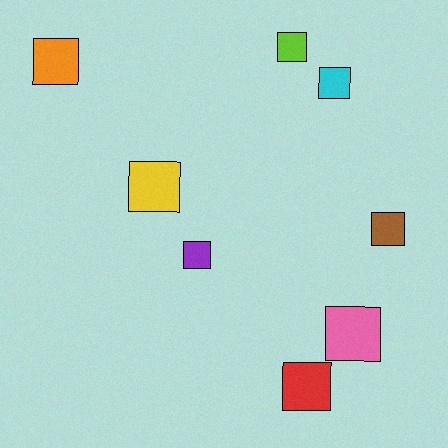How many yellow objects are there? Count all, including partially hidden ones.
There is 1 yellow object.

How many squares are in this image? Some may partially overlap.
There are 8 squares.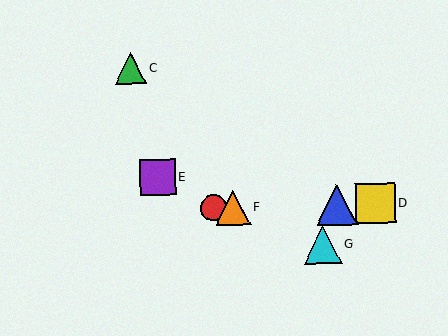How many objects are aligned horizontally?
4 objects (A, B, D, F) are aligned horizontally.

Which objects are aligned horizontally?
Objects A, B, D, F are aligned horizontally.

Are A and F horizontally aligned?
Yes, both are at y≈208.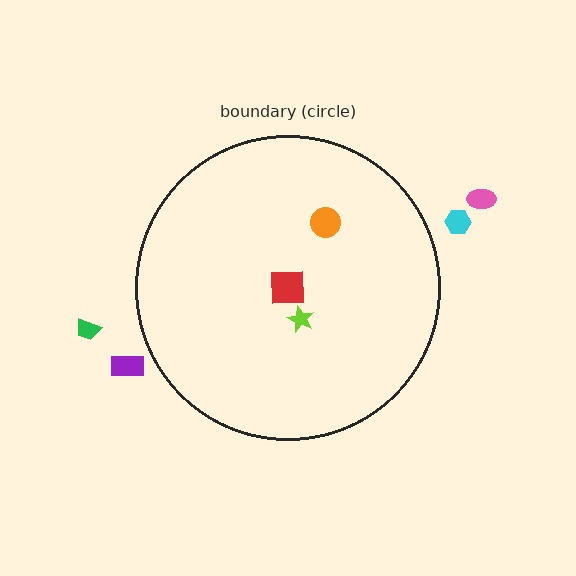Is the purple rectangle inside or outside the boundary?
Outside.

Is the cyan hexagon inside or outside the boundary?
Outside.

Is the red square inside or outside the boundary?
Inside.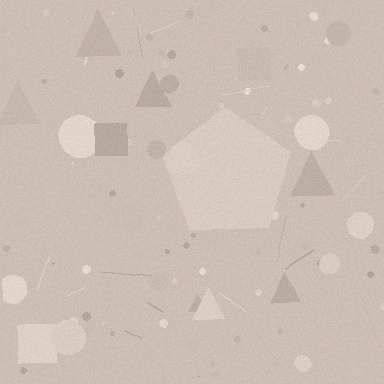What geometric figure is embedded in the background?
A pentagon is embedded in the background.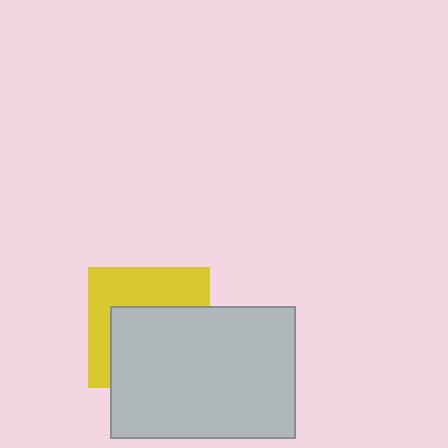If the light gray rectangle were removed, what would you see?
You would see the complete yellow square.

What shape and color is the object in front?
The object in front is a light gray rectangle.